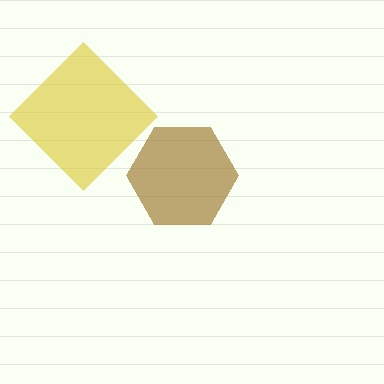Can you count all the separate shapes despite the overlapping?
Yes, there are 2 separate shapes.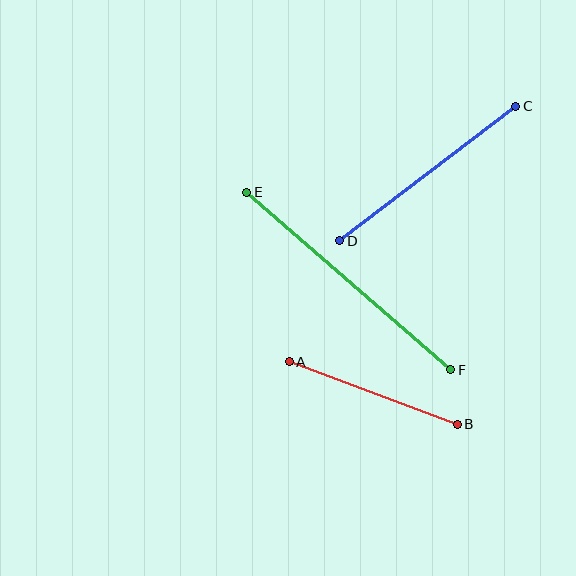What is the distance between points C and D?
The distance is approximately 221 pixels.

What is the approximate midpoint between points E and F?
The midpoint is at approximately (349, 281) pixels.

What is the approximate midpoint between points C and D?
The midpoint is at approximately (428, 173) pixels.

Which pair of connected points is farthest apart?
Points E and F are farthest apart.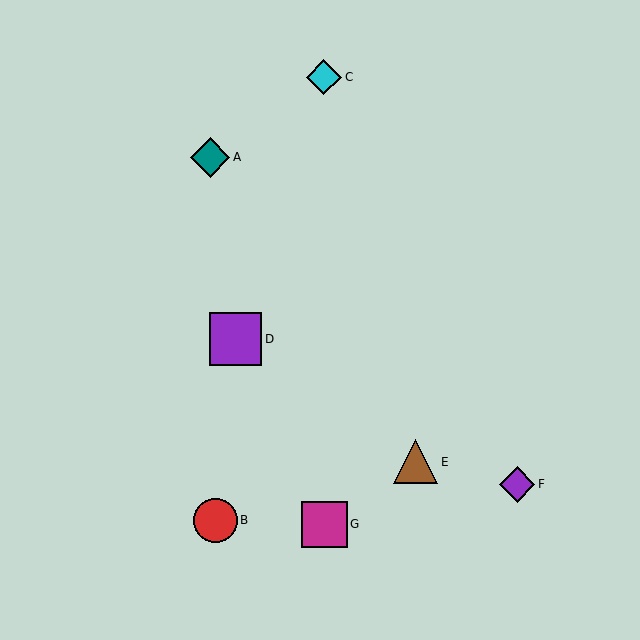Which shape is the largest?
The purple square (labeled D) is the largest.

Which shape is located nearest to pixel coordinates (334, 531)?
The magenta square (labeled G) at (324, 524) is nearest to that location.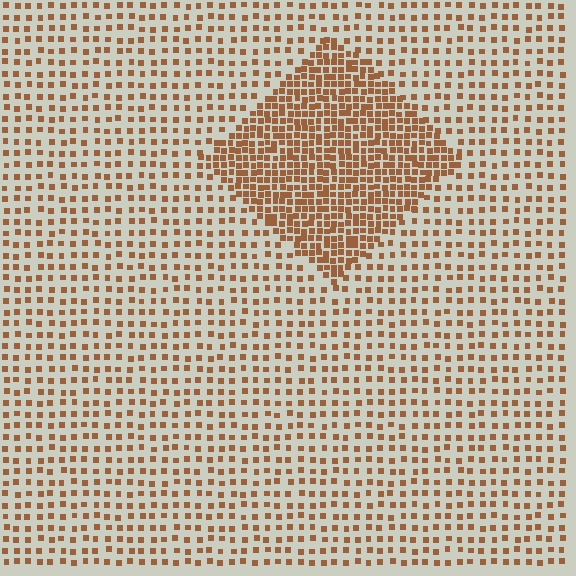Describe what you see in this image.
The image contains small brown elements arranged at two different densities. A diamond-shaped region is visible where the elements are more densely packed than the surrounding area.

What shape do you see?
I see a diamond.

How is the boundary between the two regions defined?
The boundary is defined by a change in element density (approximately 2.4x ratio). All elements are the same color, size, and shape.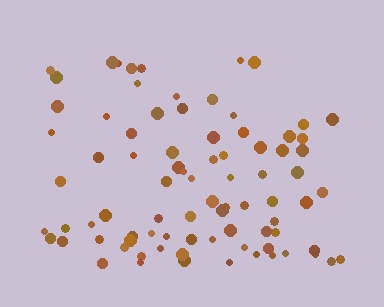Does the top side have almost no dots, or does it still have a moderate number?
Still a moderate number, just noticeably fewer than the bottom.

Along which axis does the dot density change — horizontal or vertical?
Vertical.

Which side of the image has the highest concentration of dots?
The bottom.